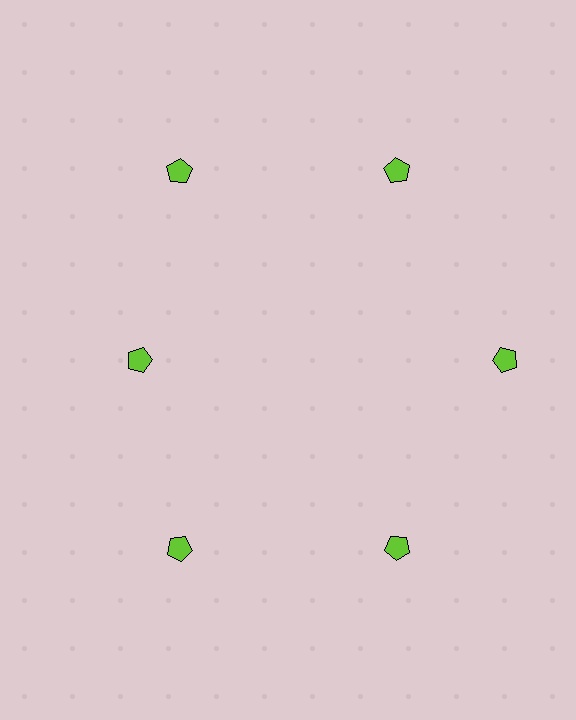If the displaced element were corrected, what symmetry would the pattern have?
It would have 6-fold rotational symmetry — the pattern would map onto itself every 60 degrees.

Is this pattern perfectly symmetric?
No. The 6 lime pentagons are arranged in a ring, but one element near the 9 o'clock position is pulled inward toward the center, breaking the 6-fold rotational symmetry.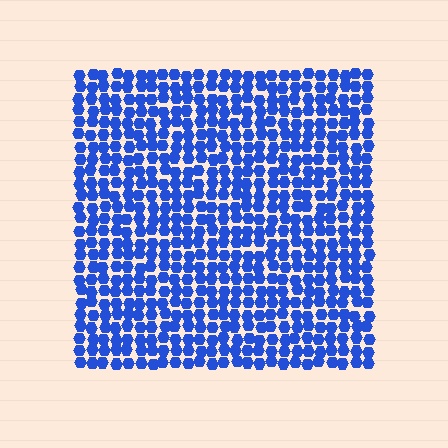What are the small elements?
The small elements are hexagons.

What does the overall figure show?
The overall figure shows a square.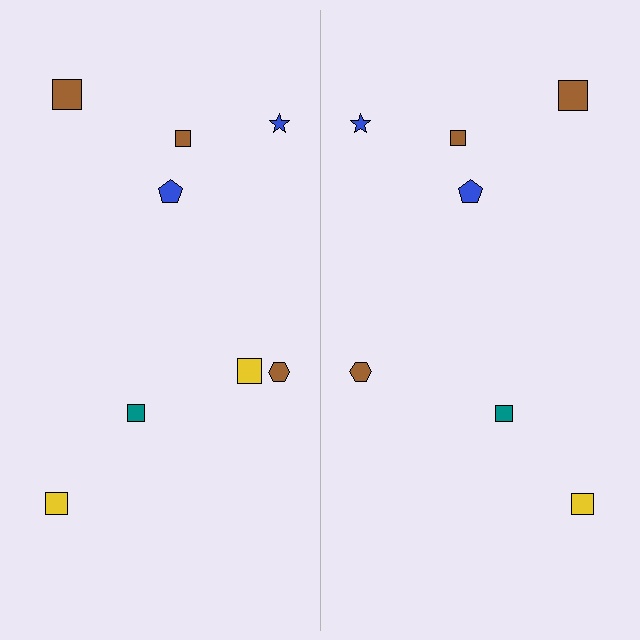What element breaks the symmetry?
A yellow square is missing from the right side.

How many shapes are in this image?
There are 15 shapes in this image.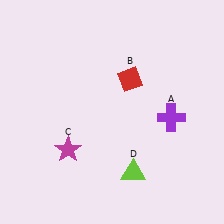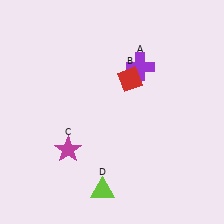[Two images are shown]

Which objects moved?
The objects that moved are: the purple cross (A), the lime triangle (D).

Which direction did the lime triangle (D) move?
The lime triangle (D) moved left.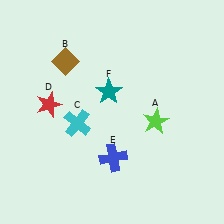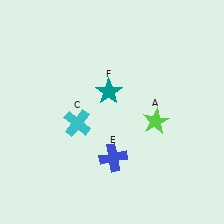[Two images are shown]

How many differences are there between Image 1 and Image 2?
There are 2 differences between the two images.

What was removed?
The red star (D), the brown diamond (B) were removed in Image 2.